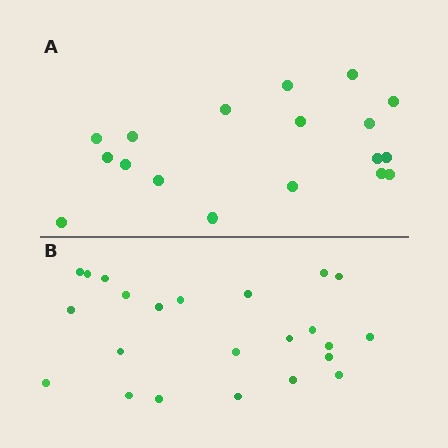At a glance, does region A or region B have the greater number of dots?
Region B (the bottom region) has more dots.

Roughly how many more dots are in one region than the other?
Region B has about 5 more dots than region A.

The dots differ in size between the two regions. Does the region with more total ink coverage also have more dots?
No. Region A has more total ink coverage because its dots are larger, but region B actually contains more individual dots. Total area can be misleading — the number of items is what matters here.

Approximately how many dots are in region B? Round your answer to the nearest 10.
About 20 dots. (The exact count is 23, which rounds to 20.)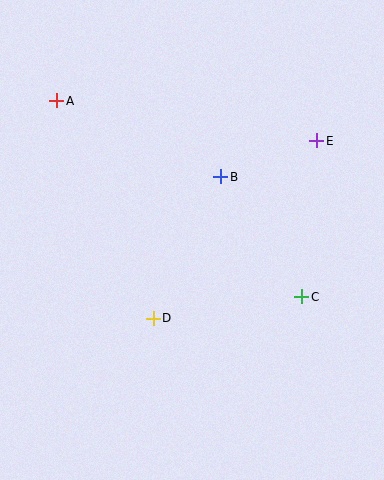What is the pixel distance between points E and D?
The distance between E and D is 241 pixels.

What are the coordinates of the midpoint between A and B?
The midpoint between A and B is at (139, 139).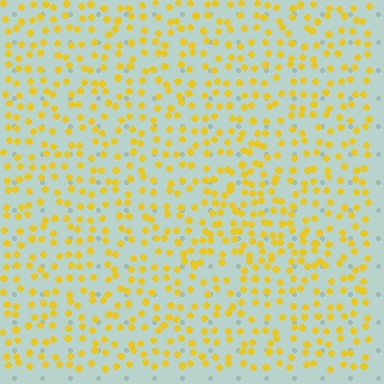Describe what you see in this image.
The image contains small yellow elements arranged at two different densities. A triangle-shaped region is visible where the elements are more densely packed than the surrounding area.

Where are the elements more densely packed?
The elements are more densely packed inside the triangle boundary.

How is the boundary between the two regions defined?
The boundary is defined by a change in element density (approximately 1.6x ratio). All elements are the same color, size, and shape.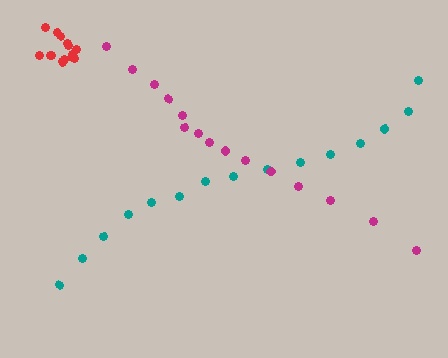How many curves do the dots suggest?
There are 3 distinct paths.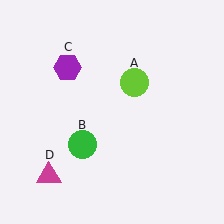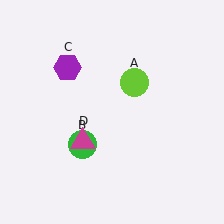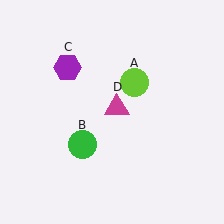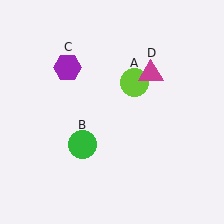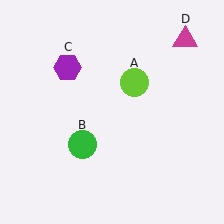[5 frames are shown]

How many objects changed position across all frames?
1 object changed position: magenta triangle (object D).